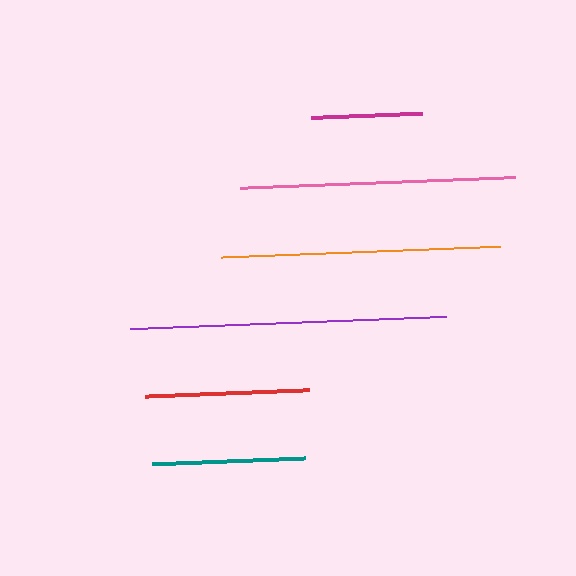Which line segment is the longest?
The purple line is the longest at approximately 315 pixels.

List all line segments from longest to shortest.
From longest to shortest: purple, orange, pink, red, teal, magenta.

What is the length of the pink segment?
The pink segment is approximately 275 pixels long.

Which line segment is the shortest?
The magenta line is the shortest at approximately 110 pixels.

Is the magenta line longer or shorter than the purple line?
The purple line is longer than the magenta line.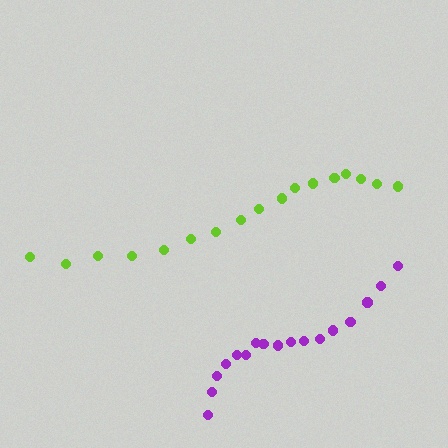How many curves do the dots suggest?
There are 2 distinct paths.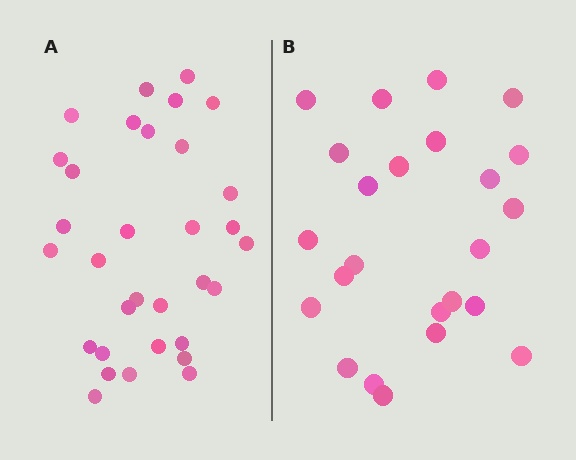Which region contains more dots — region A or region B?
Region A (the left region) has more dots.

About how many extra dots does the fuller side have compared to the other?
Region A has roughly 8 or so more dots than region B.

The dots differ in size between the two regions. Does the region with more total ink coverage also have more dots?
No. Region B has more total ink coverage because its dots are larger, but region A actually contains more individual dots. Total area can be misleading — the number of items is what matters here.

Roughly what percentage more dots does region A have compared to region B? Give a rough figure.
About 35% more.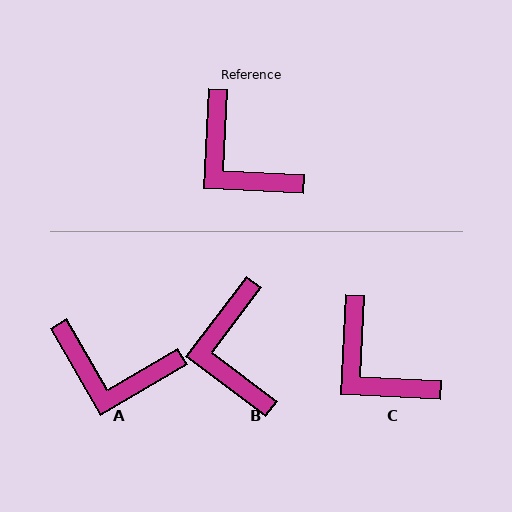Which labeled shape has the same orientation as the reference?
C.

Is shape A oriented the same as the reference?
No, it is off by about 33 degrees.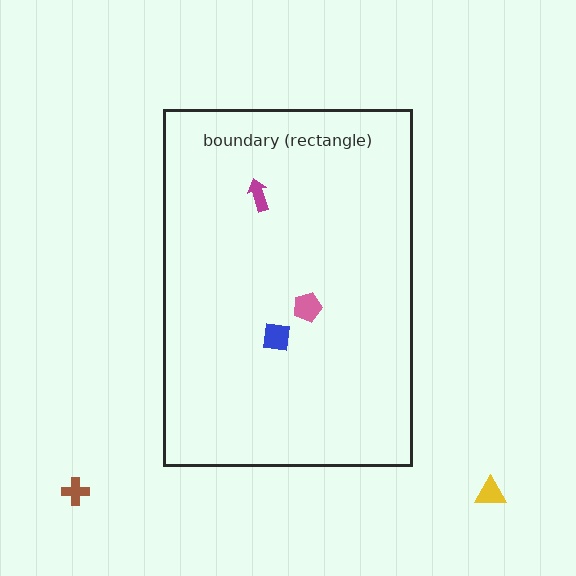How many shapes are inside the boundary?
3 inside, 2 outside.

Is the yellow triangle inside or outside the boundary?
Outside.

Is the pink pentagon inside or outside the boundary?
Inside.